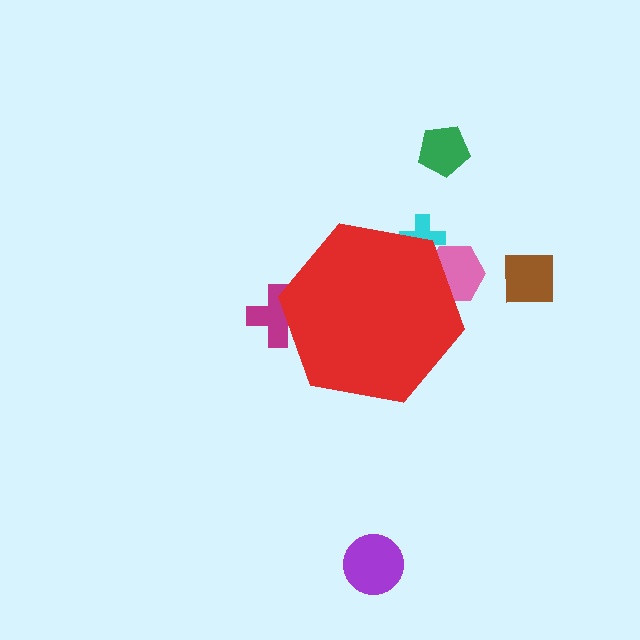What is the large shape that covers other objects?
A red hexagon.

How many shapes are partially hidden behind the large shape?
3 shapes are partially hidden.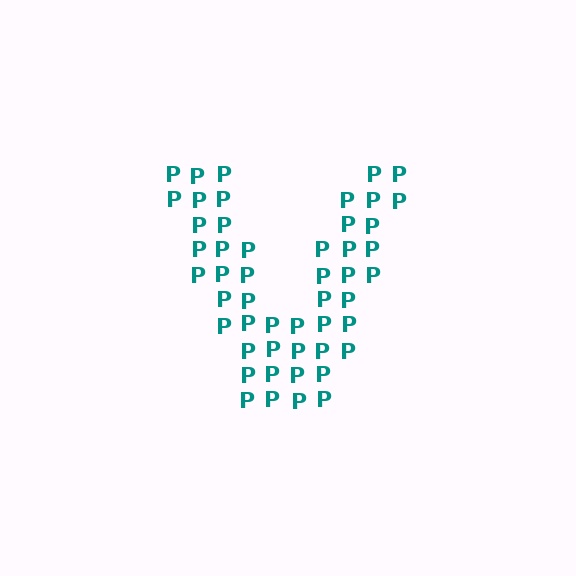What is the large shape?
The large shape is the letter V.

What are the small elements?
The small elements are letter P's.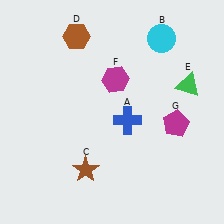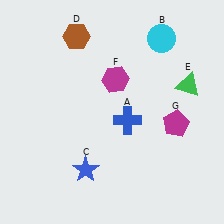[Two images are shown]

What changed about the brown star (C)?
In Image 1, C is brown. In Image 2, it changed to blue.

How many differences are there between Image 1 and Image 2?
There is 1 difference between the two images.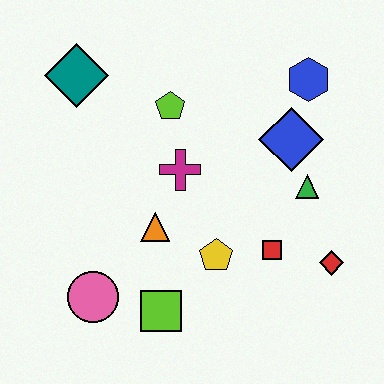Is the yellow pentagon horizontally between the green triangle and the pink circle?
Yes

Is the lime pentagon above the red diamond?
Yes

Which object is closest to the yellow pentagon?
The red square is closest to the yellow pentagon.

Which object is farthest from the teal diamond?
The red diamond is farthest from the teal diamond.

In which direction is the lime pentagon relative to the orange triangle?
The lime pentagon is above the orange triangle.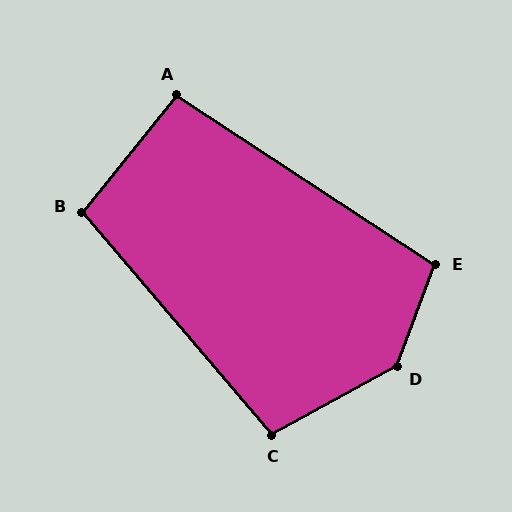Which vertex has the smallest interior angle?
A, at approximately 96 degrees.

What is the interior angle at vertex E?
Approximately 103 degrees (obtuse).